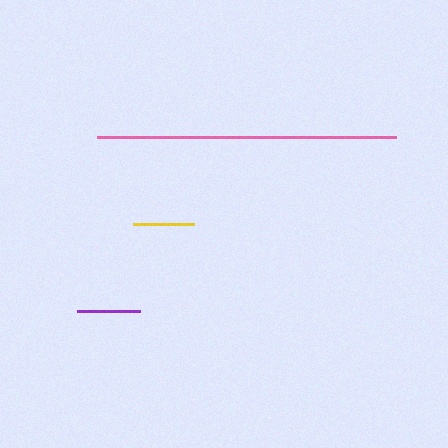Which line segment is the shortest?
The yellow line is the shortest at approximately 60 pixels.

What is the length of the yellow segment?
The yellow segment is approximately 60 pixels long.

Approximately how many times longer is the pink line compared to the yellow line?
The pink line is approximately 4.9 times the length of the yellow line.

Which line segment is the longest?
The pink line is the longest at approximately 298 pixels.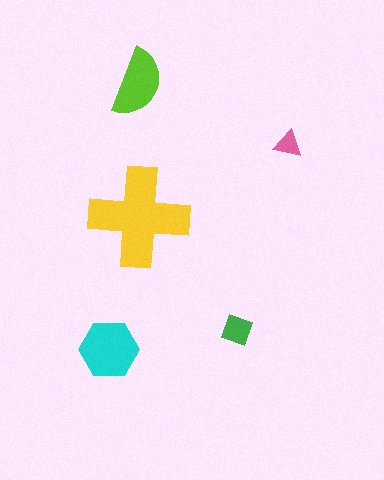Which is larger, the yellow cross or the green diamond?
The yellow cross.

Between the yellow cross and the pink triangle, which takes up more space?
The yellow cross.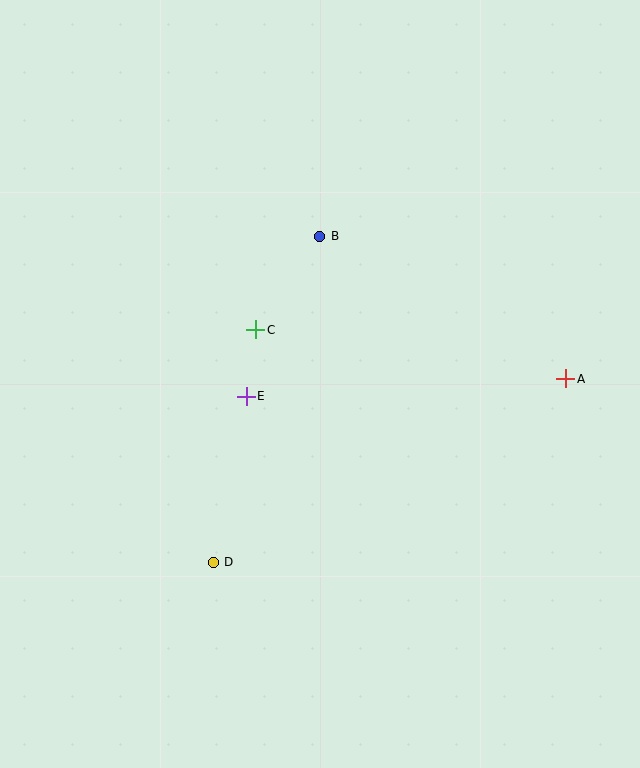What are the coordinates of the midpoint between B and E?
The midpoint between B and E is at (283, 316).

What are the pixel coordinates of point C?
Point C is at (256, 330).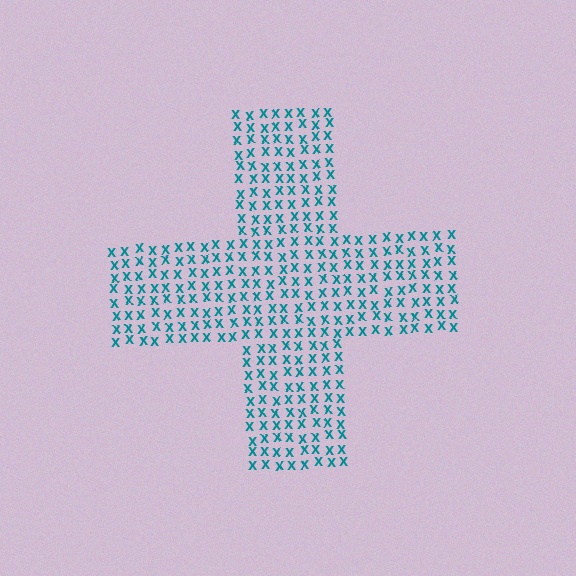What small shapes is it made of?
It is made of small letter X's.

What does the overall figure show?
The overall figure shows a cross.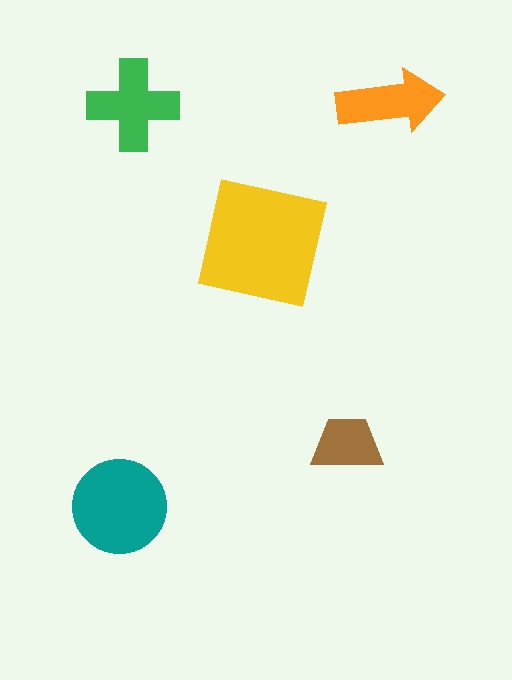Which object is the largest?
The yellow square.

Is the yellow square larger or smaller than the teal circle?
Larger.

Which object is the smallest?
The brown trapezoid.